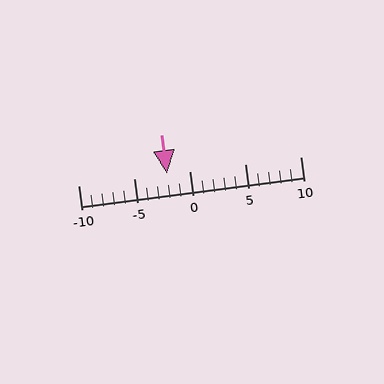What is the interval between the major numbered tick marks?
The major tick marks are spaced 5 units apart.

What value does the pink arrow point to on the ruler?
The pink arrow points to approximately -2.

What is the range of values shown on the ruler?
The ruler shows values from -10 to 10.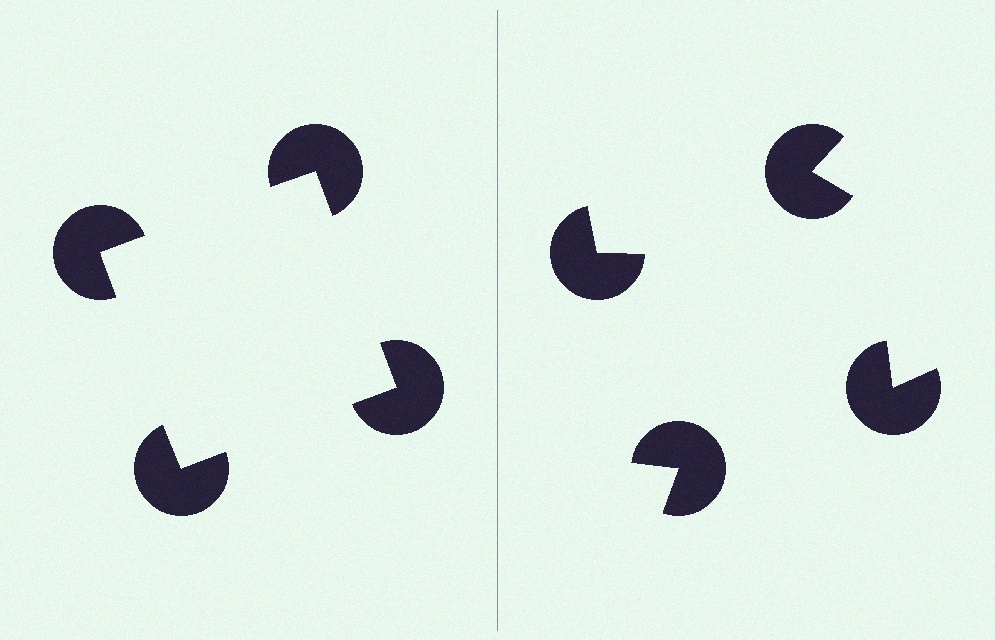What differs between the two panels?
The pac-man discs are positioned identically on both sides; only the wedge orientations differ. On the left they align to a square; on the right they are misaligned.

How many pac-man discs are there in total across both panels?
8 — 4 on each side.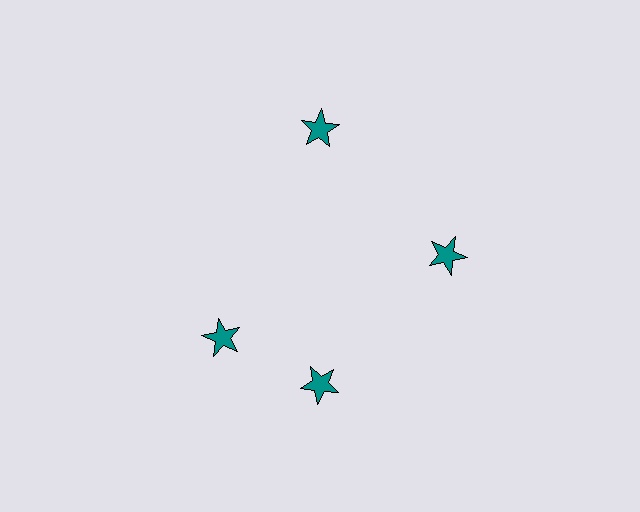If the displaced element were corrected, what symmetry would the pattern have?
It would have 4-fold rotational symmetry — the pattern would map onto itself every 90 degrees.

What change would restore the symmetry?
The symmetry would be restored by rotating it back into even spacing with its neighbors so that all 4 stars sit at equal angles and equal distance from the center.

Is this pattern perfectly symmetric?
No. The 4 teal stars are arranged in a ring, but one element near the 9 o'clock position is rotated out of alignment along the ring, breaking the 4-fold rotational symmetry.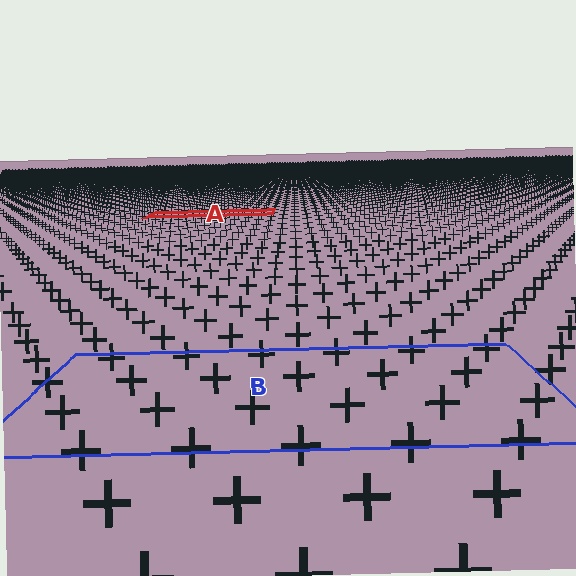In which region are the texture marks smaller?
The texture marks are smaller in region A, because it is farther away.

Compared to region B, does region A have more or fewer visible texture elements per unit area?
Region A has more texture elements per unit area — they are packed more densely because it is farther away.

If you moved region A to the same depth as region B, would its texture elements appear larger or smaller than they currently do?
They would appear larger. At a closer depth, the same texture elements are projected at a bigger on-screen size.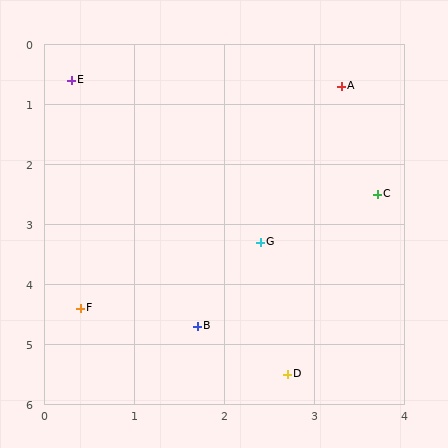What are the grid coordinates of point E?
Point E is at approximately (0.3, 0.6).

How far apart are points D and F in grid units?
Points D and F are about 2.5 grid units apart.